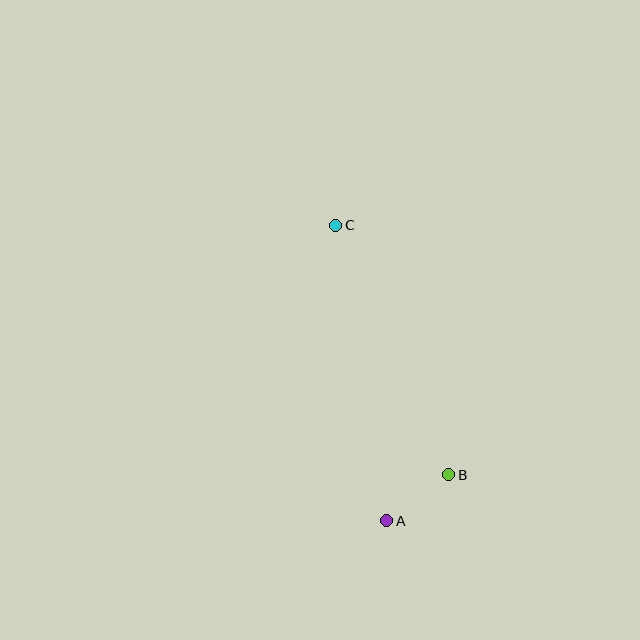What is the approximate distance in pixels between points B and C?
The distance between B and C is approximately 274 pixels.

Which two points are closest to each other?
Points A and B are closest to each other.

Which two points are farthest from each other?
Points A and C are farthest from each other.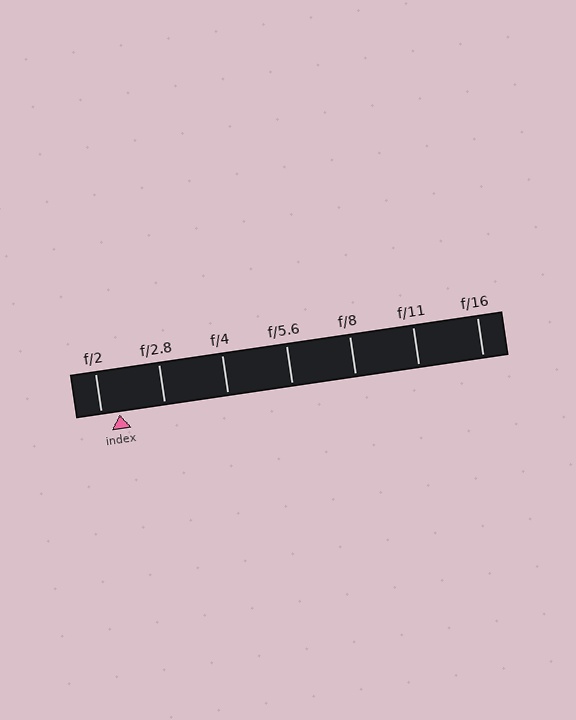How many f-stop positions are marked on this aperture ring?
There are 7 f-stop positions marked.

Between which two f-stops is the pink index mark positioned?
The index mark is between f/2 and f/2.8.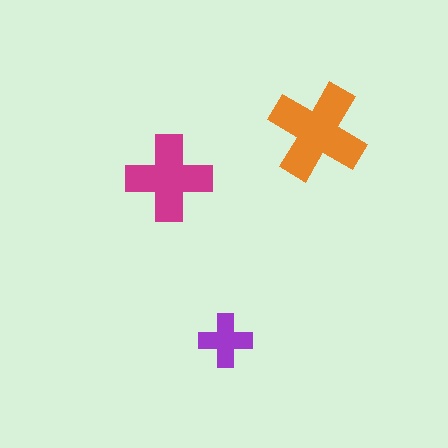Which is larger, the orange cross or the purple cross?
The orange one.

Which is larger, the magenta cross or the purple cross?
The magenta one.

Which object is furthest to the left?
The magenta cross is leftmost.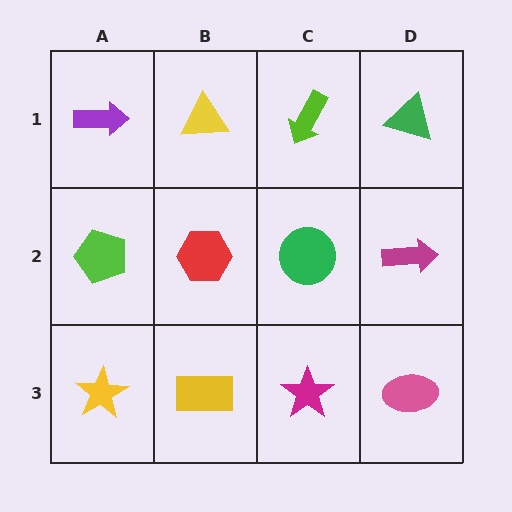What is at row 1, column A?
A purple arrow.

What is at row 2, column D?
A magenta arrow.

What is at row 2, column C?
A green circle.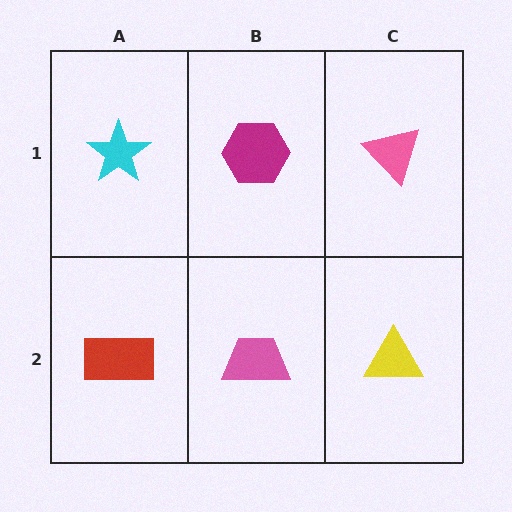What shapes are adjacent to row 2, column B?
A magenta hexagon (row 1, column B), a red rectangle (row 2, column A), a yellow triangle (row 2, column C).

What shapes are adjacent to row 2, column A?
A cyan star (row 1, column A), a pink trapezoid (row 2, column B).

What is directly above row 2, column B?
A magenta hexagon.